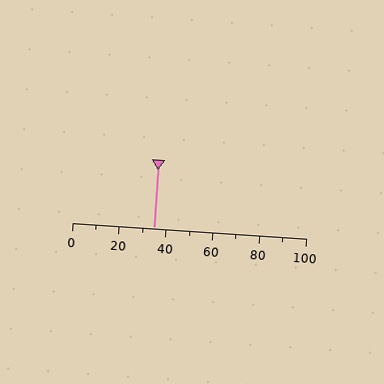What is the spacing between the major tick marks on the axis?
The major ticks are spaced 20 apart.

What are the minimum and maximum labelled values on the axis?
The axis runs from 0 to 100.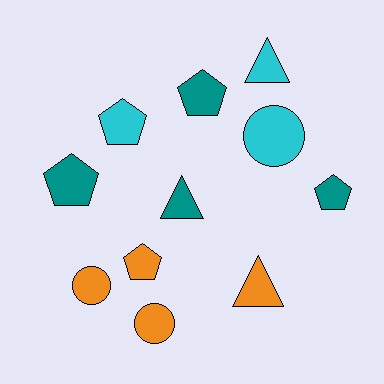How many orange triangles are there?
There is 1 orange triangle.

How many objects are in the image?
There are 11 objects.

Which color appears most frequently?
Orange, with 4 objects.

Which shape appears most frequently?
Pentagon, with 5 objects.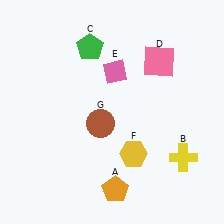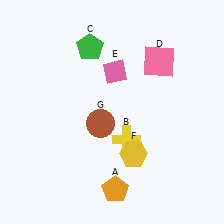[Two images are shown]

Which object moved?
The yellow cross (B) moved left.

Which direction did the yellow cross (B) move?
The yellow cross (B) moved left.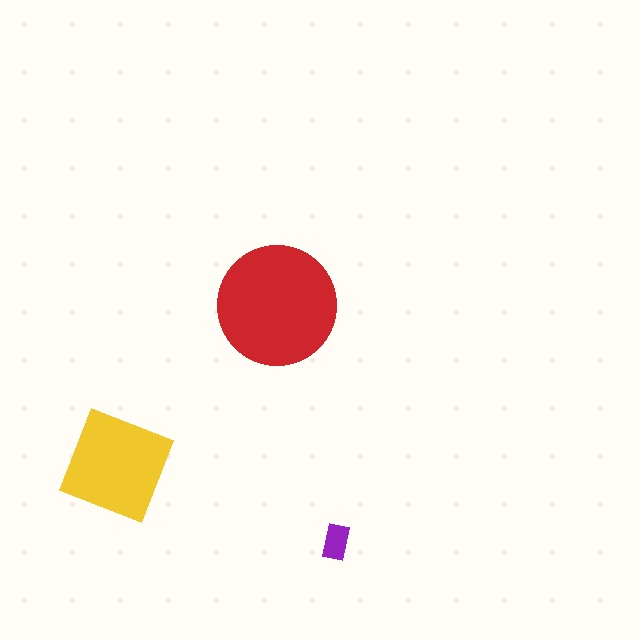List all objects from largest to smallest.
The red circle, the yellow square, the purple rectangle.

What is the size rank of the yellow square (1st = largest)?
2nd.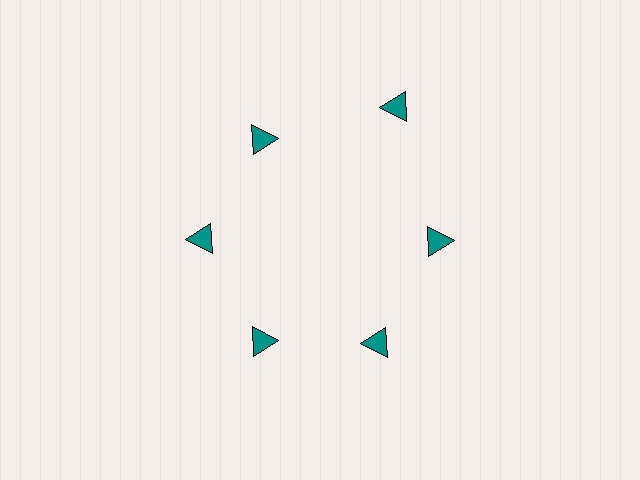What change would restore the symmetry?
The symmetry would be restored by moving it inward, back onto the ring so that all 6 triangles sit at equal angles and equal distance from the center.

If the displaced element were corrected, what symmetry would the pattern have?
It would have 6-fold rotational symmetry — the pattern would map onto itself every 60 degrees.